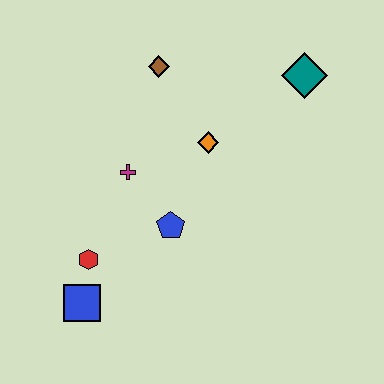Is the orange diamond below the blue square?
No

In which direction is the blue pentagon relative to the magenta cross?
The blue pentagon is below the magenta cross.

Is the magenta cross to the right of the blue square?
Yes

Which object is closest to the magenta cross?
The blue pentagon is closest to the magenta cross.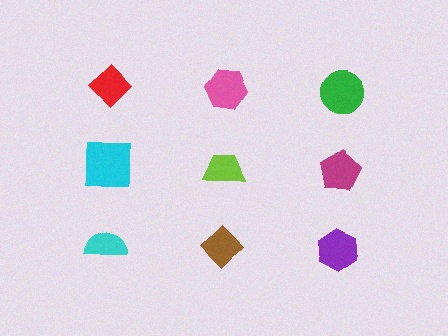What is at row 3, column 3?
A purple hexagon.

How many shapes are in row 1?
3 shapes.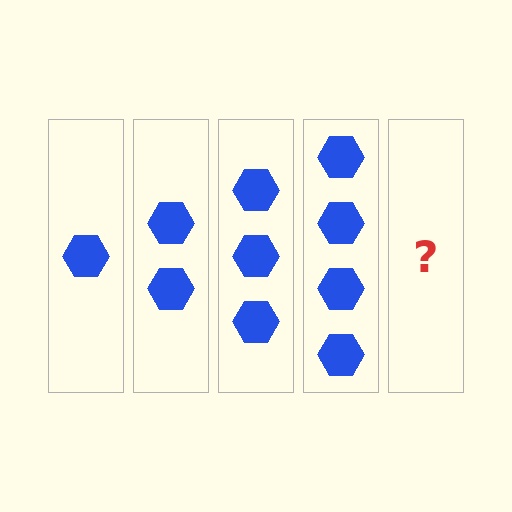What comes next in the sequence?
The next element should be 5 hexagons.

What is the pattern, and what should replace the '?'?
The pattern is that each step adds one more hexagon. The '?' should be 5 hexagons.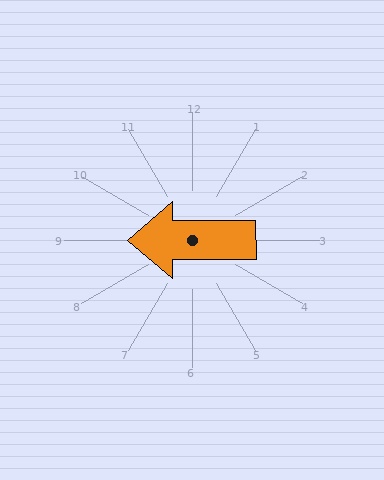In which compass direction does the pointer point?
West.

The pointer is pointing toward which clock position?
Roughly 9 o'clock.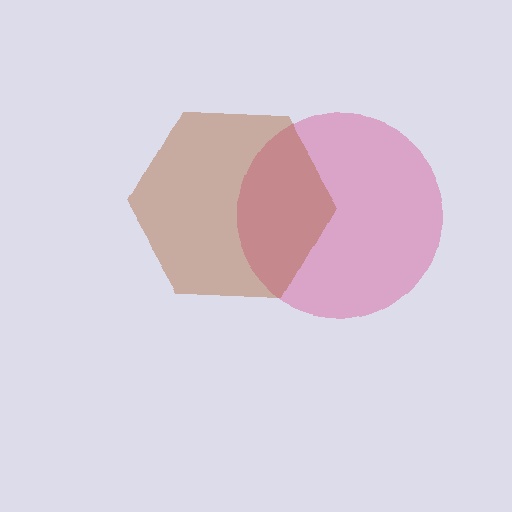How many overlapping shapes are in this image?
There are 2 overlapping shapes in the image.